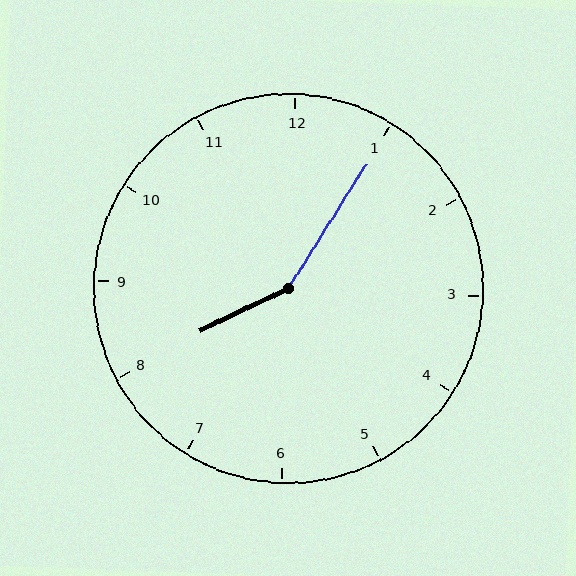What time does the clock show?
8:05.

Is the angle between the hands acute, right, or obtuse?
It is obtuse.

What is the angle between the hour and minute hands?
Approximately 148 degrees.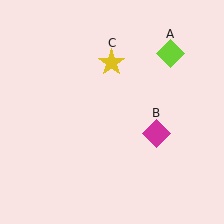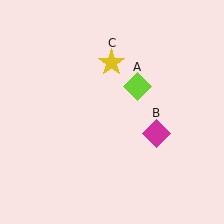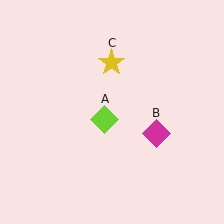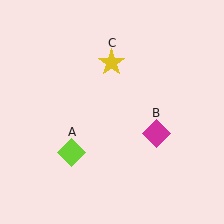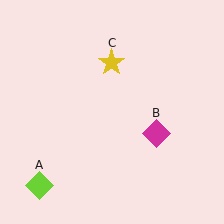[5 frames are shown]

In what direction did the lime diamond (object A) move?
The lime diamond (object A) moved down and to the left.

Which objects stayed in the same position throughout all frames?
Magenta diamond (object B) and yellow star (object C) remained stationary.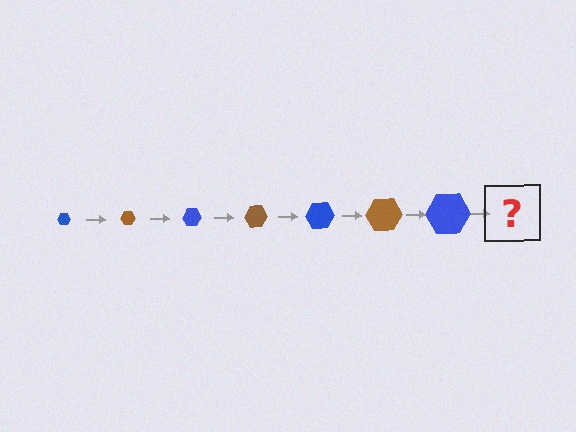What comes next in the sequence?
The next element should be a brown hexagon, larger than the previous one.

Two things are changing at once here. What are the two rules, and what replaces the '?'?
The two rules are that the hexagon grows larger each step and the color cycles through blue and brown. The '?' should be a brown hexagon, larger than the previous one.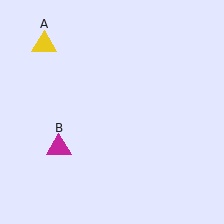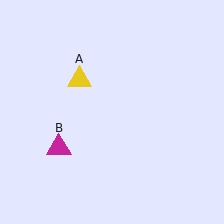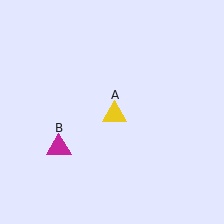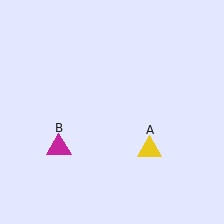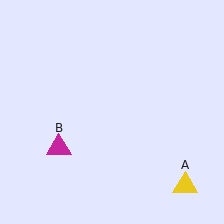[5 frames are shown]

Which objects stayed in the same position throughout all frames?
Magenta triangle (object B) remained stationary.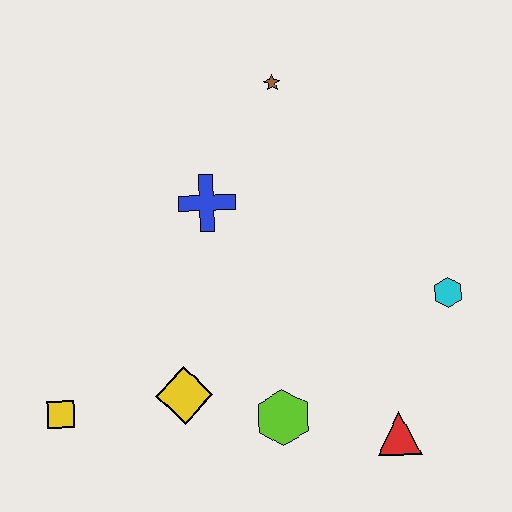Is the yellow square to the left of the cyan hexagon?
Yes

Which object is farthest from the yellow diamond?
The brown star is farthest from the yellow diamond.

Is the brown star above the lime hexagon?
Yes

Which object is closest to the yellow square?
The yellow diamond is closest to the yellow square.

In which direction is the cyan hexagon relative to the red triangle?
The cyan hexagon is above the red triangle.